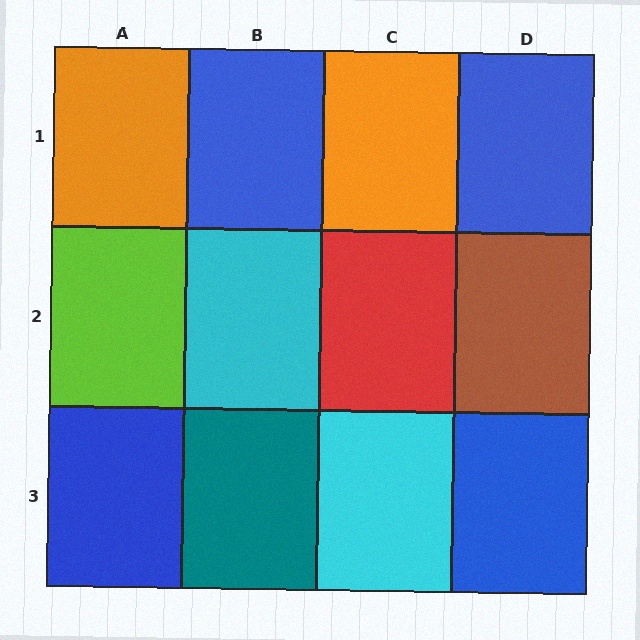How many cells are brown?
1 cell is brown.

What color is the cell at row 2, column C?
Red.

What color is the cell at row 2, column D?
Brown.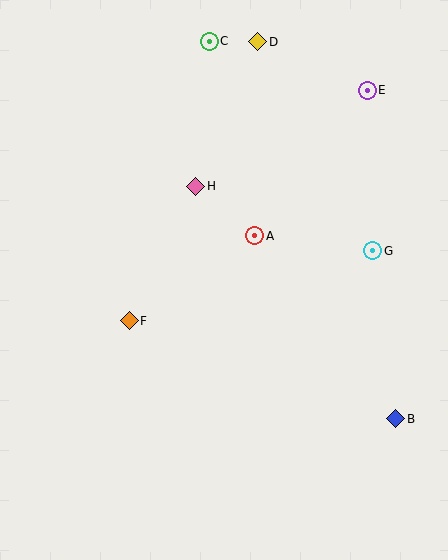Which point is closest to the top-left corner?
Point C is closest to the top-left corner.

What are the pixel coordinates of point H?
Point H is at (196, 186).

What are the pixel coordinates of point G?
Point G is at (373, 251).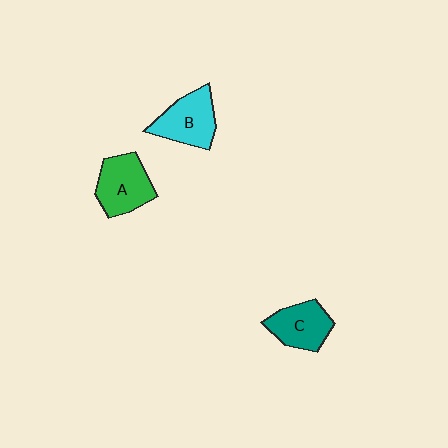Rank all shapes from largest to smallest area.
From largest to smallest: A (green), B (cyan), C (teal).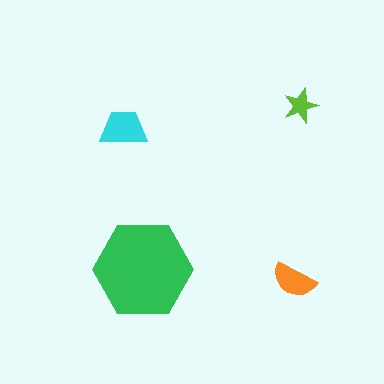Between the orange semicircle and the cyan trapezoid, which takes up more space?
The cyan trapezoid.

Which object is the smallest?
The lime star.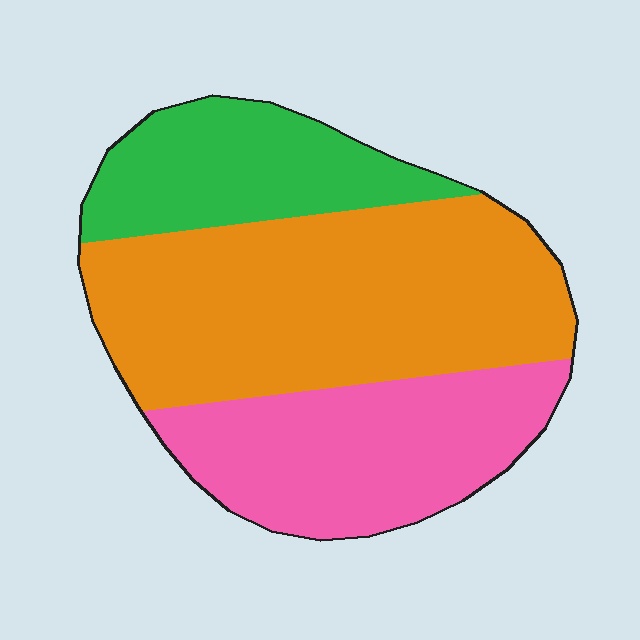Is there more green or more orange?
Orange.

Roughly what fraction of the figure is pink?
Pink takes up between a sixth and a third of the figure.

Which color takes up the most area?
Orange, at roughly 50%.